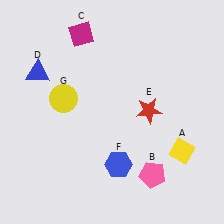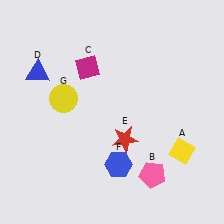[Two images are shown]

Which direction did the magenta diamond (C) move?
The magenta diamond (C) moved down.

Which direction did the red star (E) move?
The red star (E) moved down.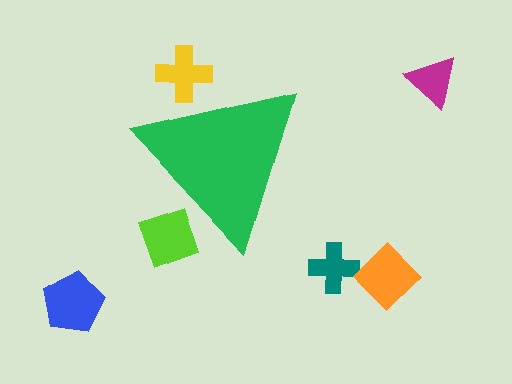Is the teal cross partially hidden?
No, the teal cross is fully visible.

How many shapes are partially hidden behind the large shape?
2 shapes are partially hidden.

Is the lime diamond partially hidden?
Yes, the lime diamond is partially hidden behind the green triangle.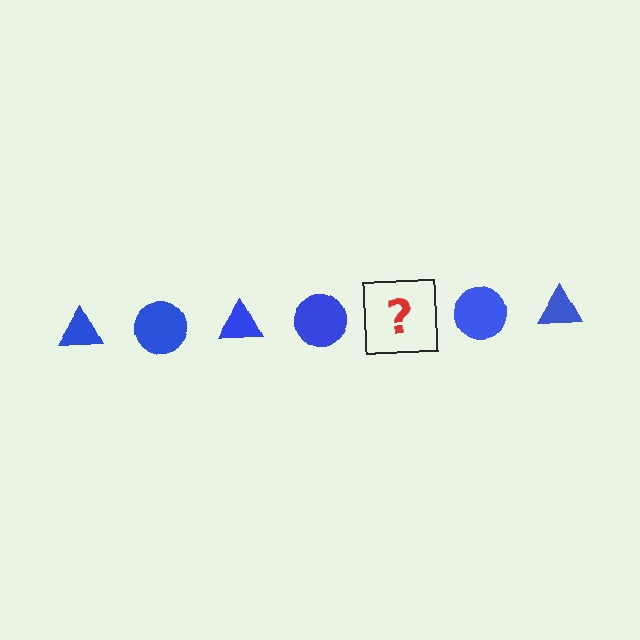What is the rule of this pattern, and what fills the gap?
The rule is that the pattern cycles through triangle, circle shapes in blue. The gap should be filled with a blue triangle.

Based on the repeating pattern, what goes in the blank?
The blank should be a blue triangle.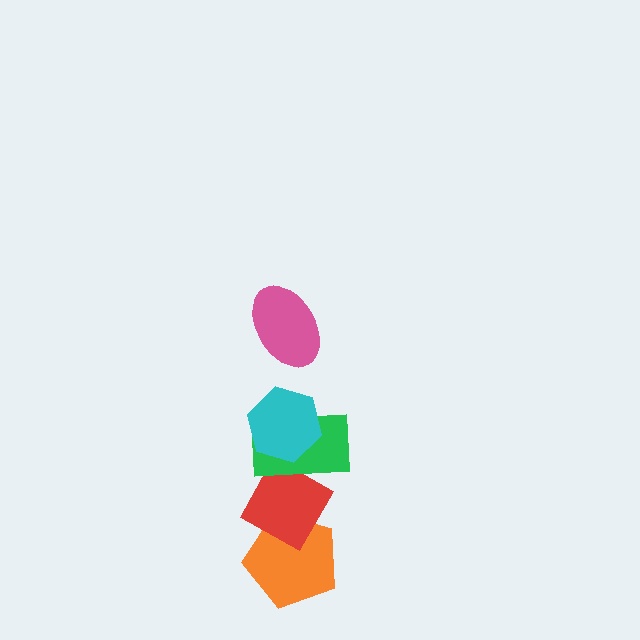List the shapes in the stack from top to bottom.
From top to bottom: the pink ellipse, the cyan hexagon, the green rectangle, the red diamond, the orange pentagon.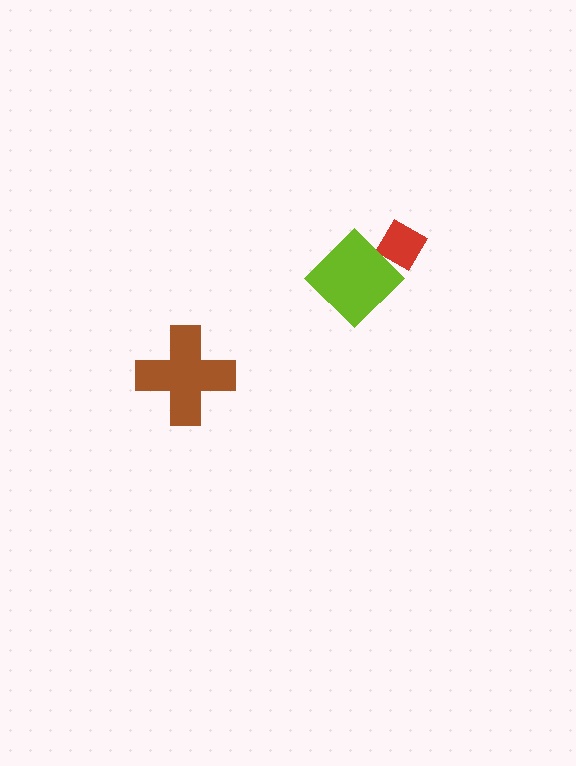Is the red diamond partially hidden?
Yes, it is partially covered by another shape.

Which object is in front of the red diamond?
The lime diamond is in front of the red diamond.